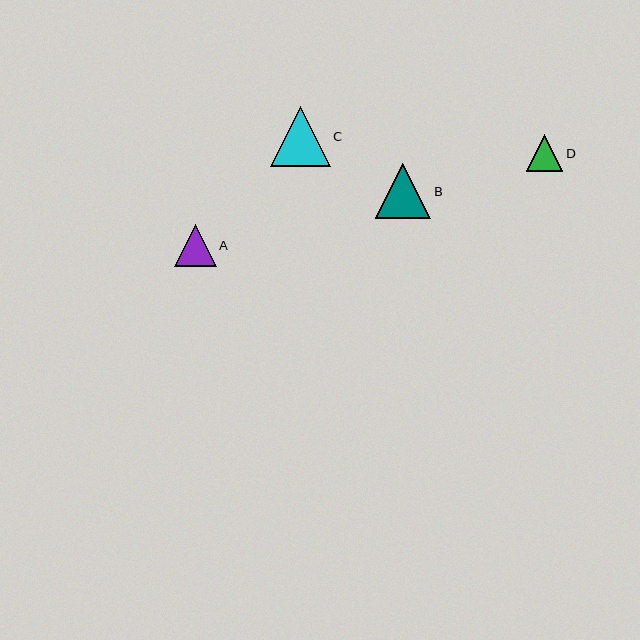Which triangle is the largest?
Triangle C is the largest with a size of approximately 60 pixels.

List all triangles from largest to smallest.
From largest to smallest: C, B, A, D.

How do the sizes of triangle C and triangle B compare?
Triangle C and triangle B are approximately the same size.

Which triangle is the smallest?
Triangle D is the smallest with a size of approximately 36 pixels.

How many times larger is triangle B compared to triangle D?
Triangle B is approximately 1.5 times the size of triangle D.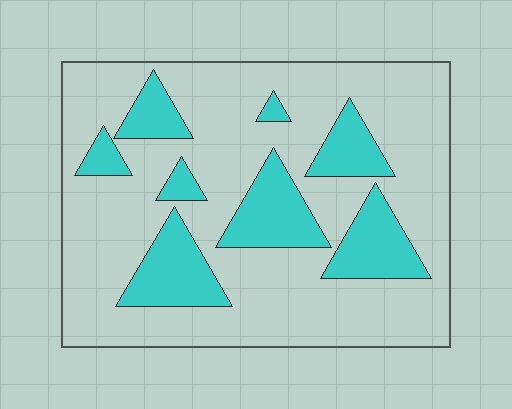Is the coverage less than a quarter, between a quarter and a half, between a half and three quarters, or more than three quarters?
Less than a quarter.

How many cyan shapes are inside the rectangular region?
8.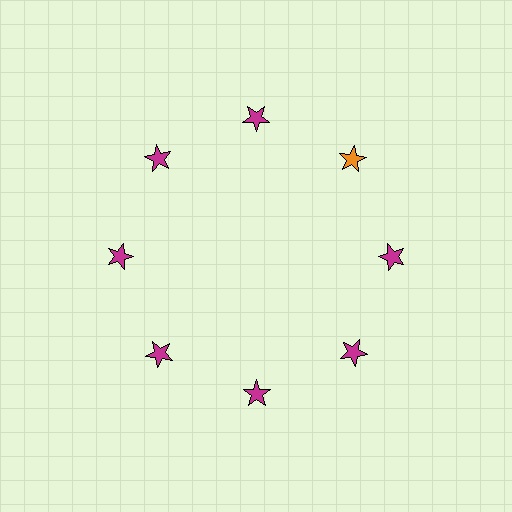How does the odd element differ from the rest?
It has a different color: orange instead of magenta.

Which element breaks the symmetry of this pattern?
The orange star at roughly the 2 o'clock position breaks the symmetry. All other shapes are magenta stars.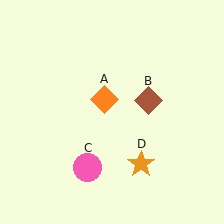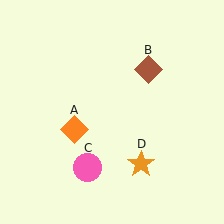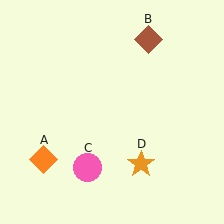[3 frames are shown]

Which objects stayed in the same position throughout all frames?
Pink circle (object C) and orange star (object D) remained stationary.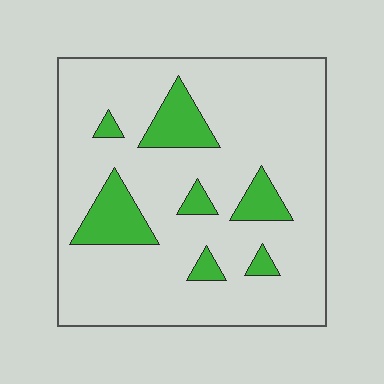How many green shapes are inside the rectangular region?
7.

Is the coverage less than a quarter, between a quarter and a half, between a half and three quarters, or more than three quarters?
Less than a quarter.